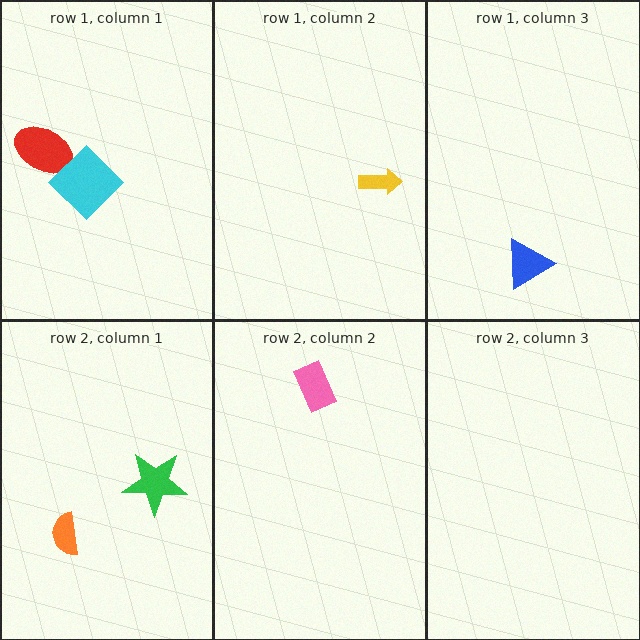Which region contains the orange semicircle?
The row 2, column 1 region.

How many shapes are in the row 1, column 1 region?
2.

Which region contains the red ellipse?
The row 1, column 1 region.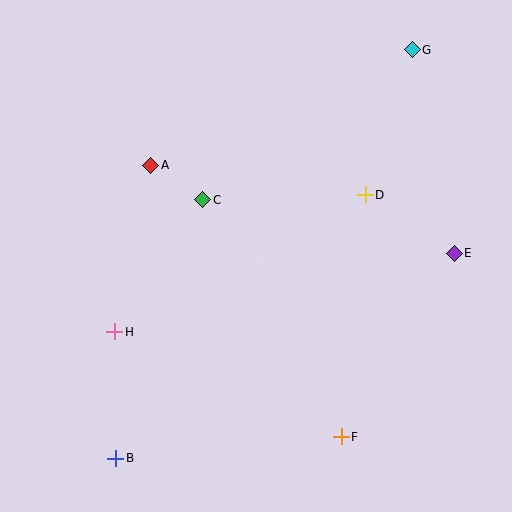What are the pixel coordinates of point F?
Point F is at (341, 437).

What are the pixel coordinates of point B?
Point B is at (116, 458).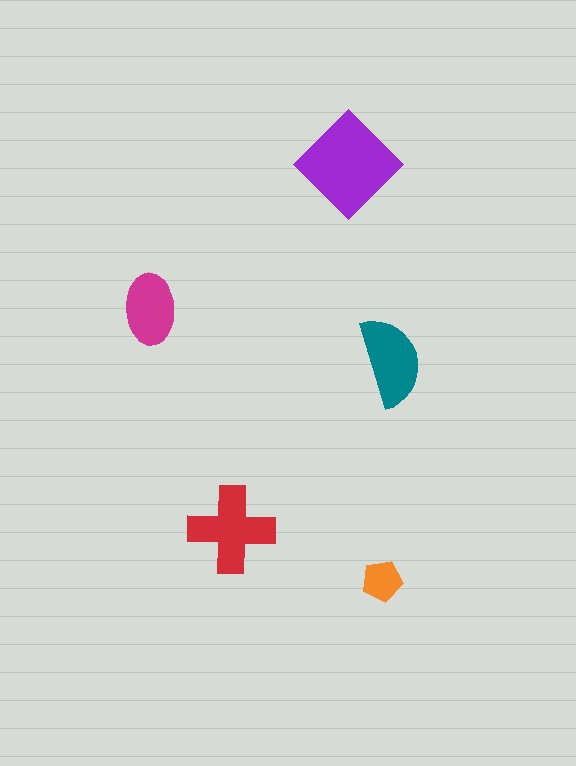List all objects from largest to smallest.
The purple diamond, the red cross, the teal semicircle, the magenta ellipse, the orange pentagon.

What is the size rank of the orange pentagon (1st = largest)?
5th.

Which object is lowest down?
The orange pentagon is bottommost.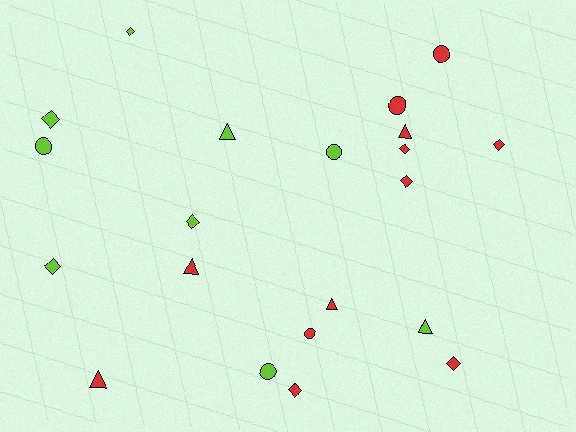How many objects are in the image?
There are 21 objects.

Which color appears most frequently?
Red, with 12 objects.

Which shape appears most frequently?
Diamond, with 9 objects.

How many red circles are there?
There are 3 red circles.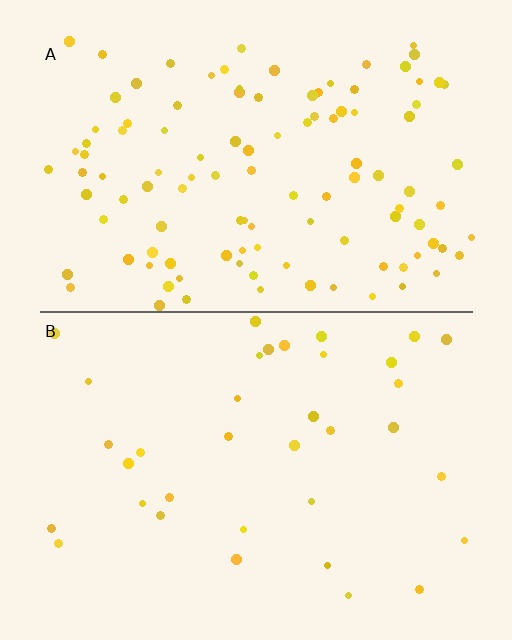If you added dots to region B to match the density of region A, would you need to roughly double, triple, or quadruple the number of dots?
Approximately triple.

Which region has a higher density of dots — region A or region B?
A (the top).